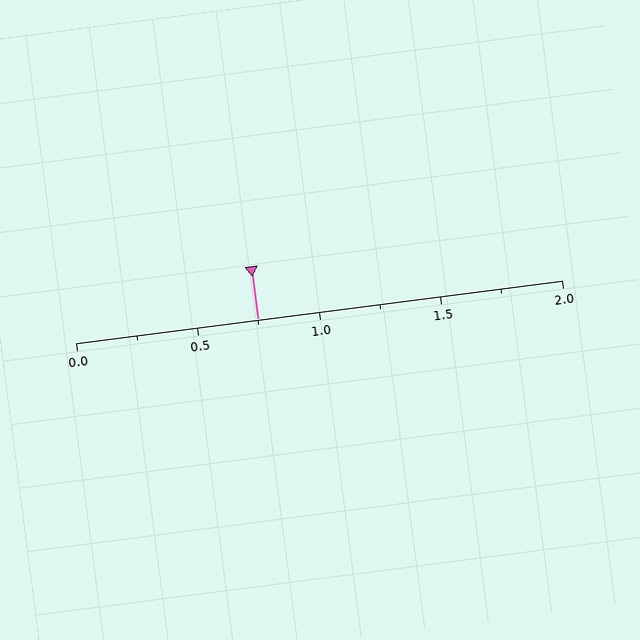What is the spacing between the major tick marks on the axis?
The major ticks are spaced 0.5 apart.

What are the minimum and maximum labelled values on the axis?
The axis runs from 0.0 to 2.0.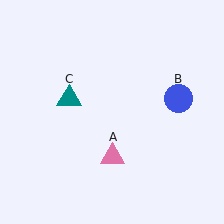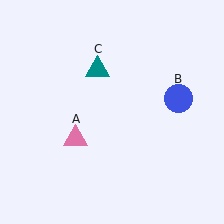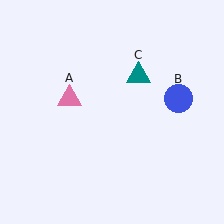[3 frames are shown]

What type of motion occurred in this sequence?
The pink triangle (object A), teal triangle (object C) rotated clockwise around the center of the scene.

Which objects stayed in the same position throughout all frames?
Blue circle (object B) remained stationary.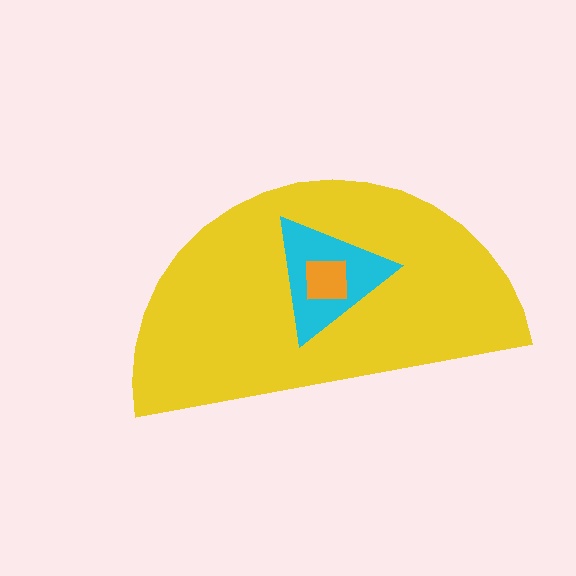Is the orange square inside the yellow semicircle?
Yes.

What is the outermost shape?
The yellow semicircle.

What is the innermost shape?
The orange square.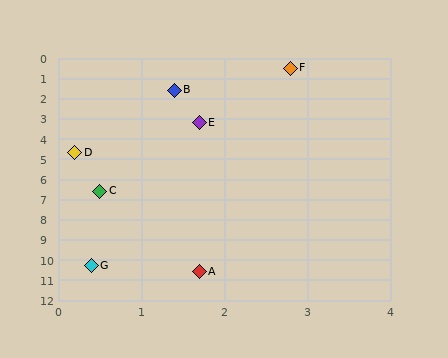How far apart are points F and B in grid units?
Points F and B are about 1.8 grid units apart.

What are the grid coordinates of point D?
Point D is at approximately (0.2, 4.7).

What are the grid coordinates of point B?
Point B is at approximately (1.4, 1.6).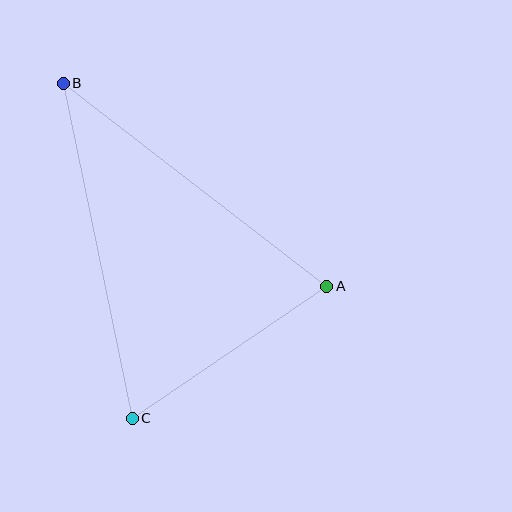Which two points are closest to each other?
Points A and C are closest to each other.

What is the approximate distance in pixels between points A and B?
The distance between A and B is approximately 333 pixels.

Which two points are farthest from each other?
Points B and C are farthest from each other.